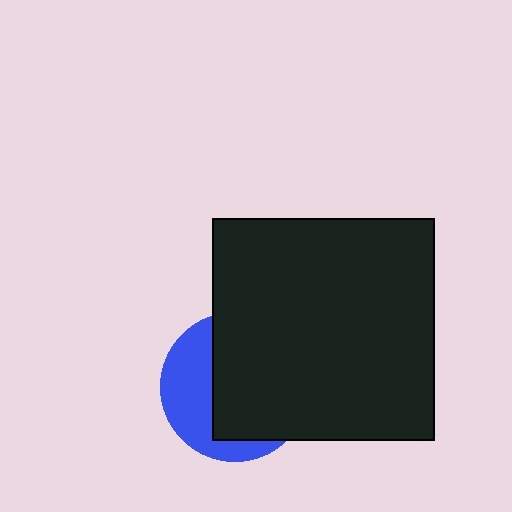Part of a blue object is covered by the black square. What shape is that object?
It is a circle.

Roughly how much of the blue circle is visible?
A small part of it is visible (roughly 37%).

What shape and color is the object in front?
The object in front is a black square.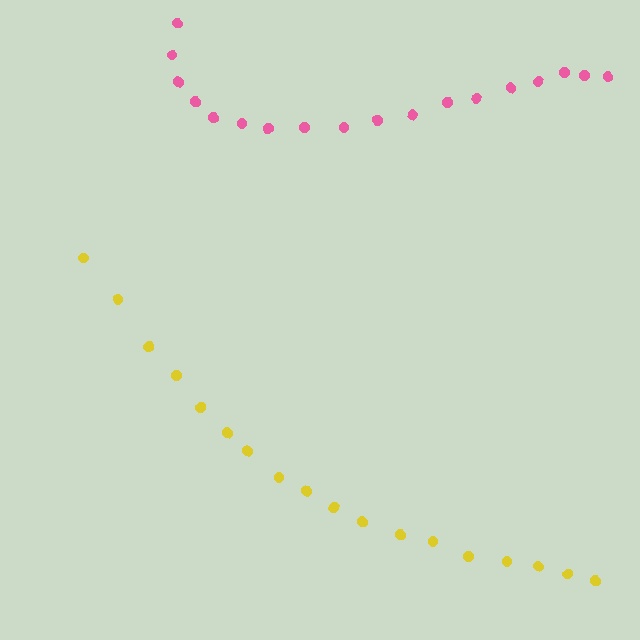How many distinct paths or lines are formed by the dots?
There are 2 distinct paths.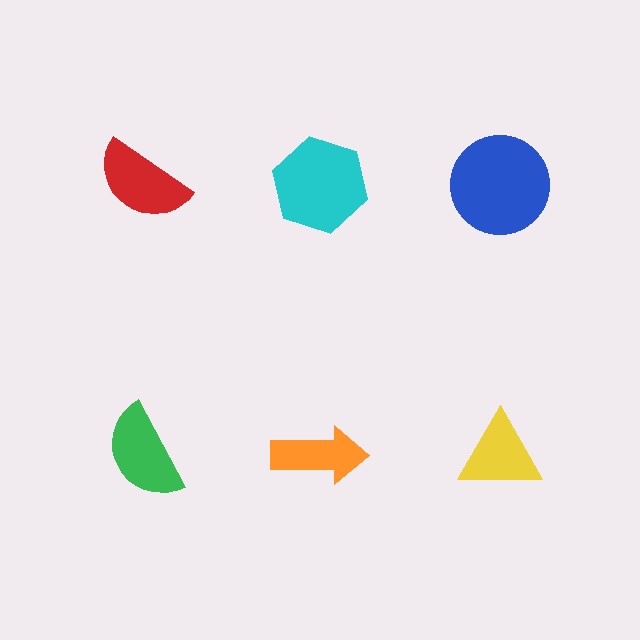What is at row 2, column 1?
A green semicircle.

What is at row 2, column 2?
An orange arrow.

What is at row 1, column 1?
A red semicircle.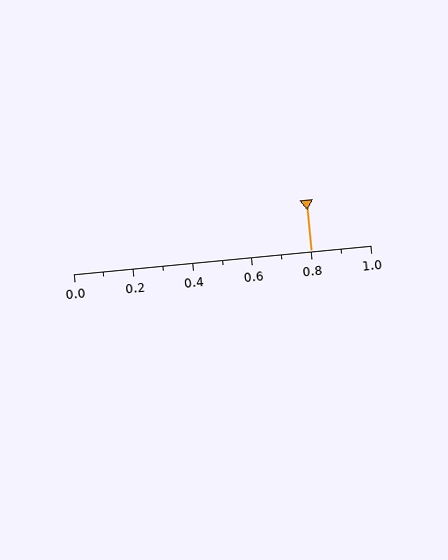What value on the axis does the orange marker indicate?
The marker indicates approximately 0.8.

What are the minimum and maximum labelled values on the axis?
The axis runs from 0.0 to 1.0.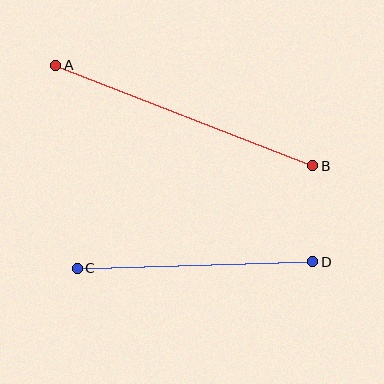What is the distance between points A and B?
The distance is approximately 276 pixels.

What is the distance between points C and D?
The distance is approximately 236 pixels.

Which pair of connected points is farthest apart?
Points A and B are farthest apart.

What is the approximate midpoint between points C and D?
The midpoint is at approximately (195, 265) pixels.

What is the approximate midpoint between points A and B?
The midpoint is at approximately (184, 115) pixels.